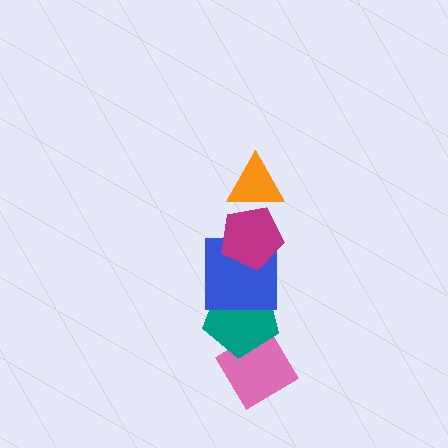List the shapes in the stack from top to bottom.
From top to bottom: the orange triangle, the magenta pentagon, the blue square, the teal pentagon, the pink diamond.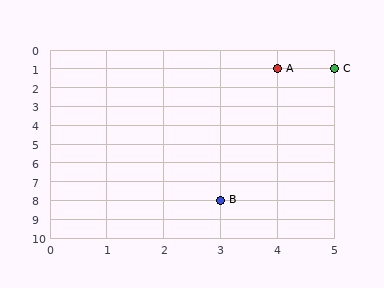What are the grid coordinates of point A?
Point A is at grid coordinates (4, 1).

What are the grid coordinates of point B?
Point B is at grid coordinates (3, 8).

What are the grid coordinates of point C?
Point C is at grid coordinates (5, 1).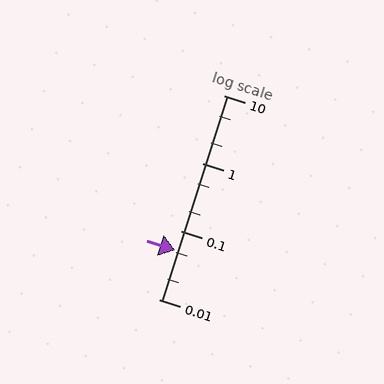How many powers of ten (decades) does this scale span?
The scale spans 3 decades, from 0.01 to 10.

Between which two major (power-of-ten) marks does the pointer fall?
The pointer is between 0.01 and 0.1.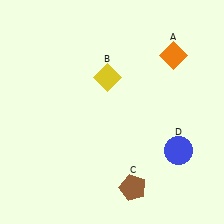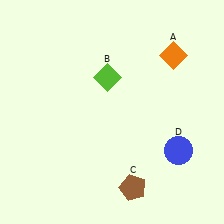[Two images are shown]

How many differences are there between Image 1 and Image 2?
There is 1 difference between the two images.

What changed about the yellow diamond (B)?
In Image 1, B is yellow. In Image 2, it changed to lime.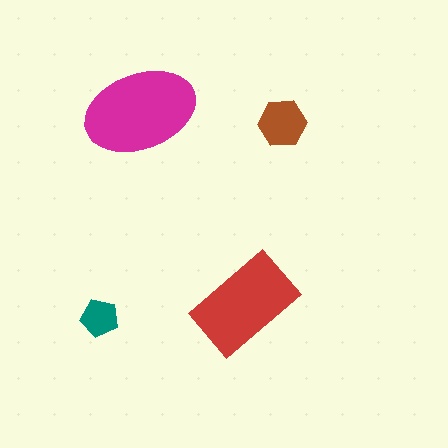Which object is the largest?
The magenta ellipse.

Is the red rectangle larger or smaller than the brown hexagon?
Larger.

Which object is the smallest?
The teal pentagon.